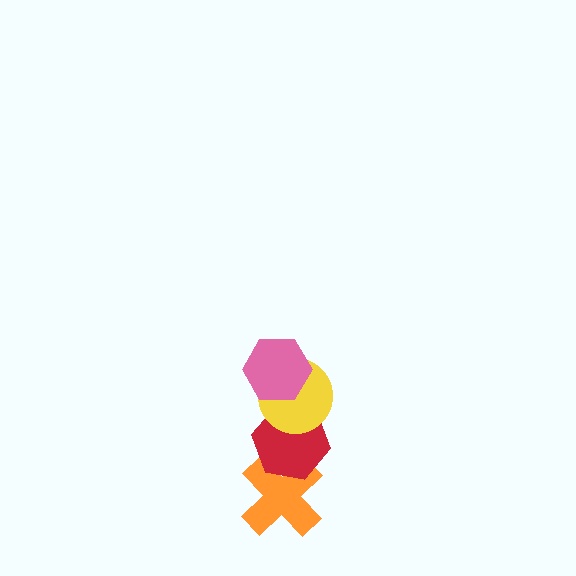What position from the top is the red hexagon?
The red hexagon is 3rd from the top.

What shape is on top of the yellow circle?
The pink hexagon is on top of the yellow circle.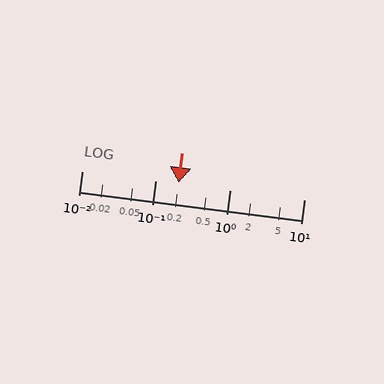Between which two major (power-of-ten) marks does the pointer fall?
The pointer is between 0.1 and 1.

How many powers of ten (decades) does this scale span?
The scale spans 3 decades, from 0.01 to 10.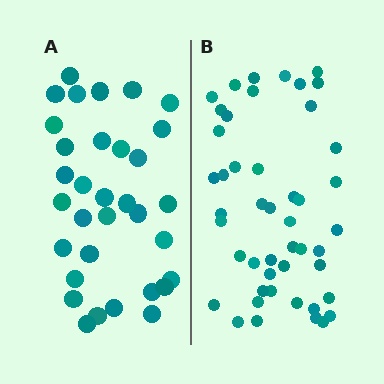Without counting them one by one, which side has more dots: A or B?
Region B (the right region) has more dots.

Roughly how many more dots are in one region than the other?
Region B has approximately 15 more dots than region A.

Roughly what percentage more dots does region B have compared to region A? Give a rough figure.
About 40% more.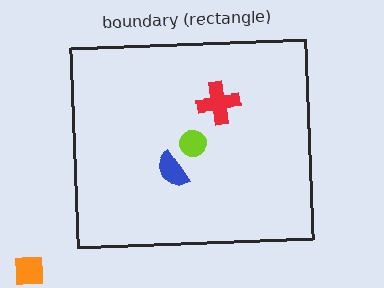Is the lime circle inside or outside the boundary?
Inside.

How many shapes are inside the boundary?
3 inside, 1 outside.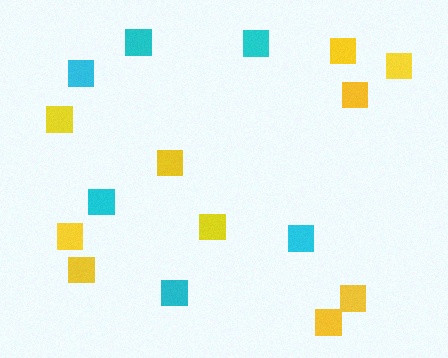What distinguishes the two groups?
There are 2 groups: one group of cyan squares (6) and one group of yellow squares (10).